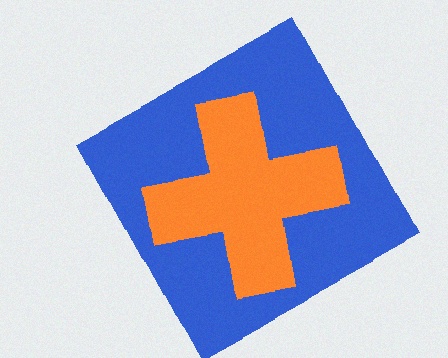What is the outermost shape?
The blue square.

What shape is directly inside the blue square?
The orange cross.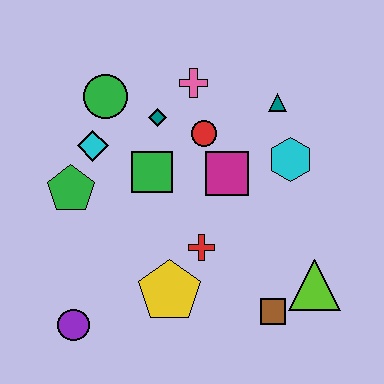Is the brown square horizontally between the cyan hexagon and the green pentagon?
Yes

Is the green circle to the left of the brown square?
Yes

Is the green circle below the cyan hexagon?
No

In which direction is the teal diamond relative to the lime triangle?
The teal diamond is above the lime triangle.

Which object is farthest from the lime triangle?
The green circle is farthest from the lime triangle.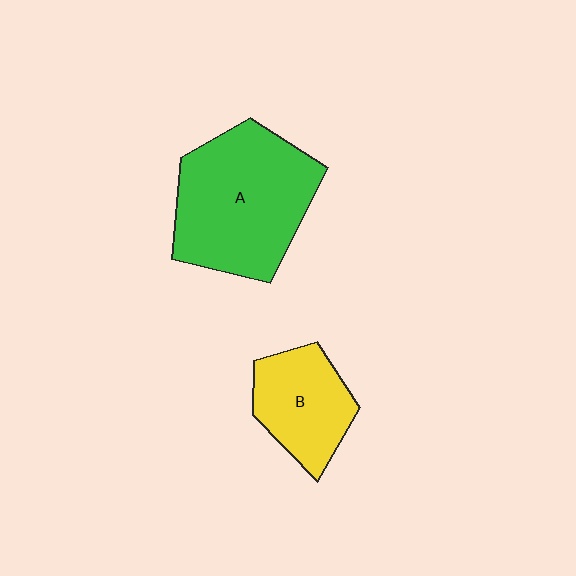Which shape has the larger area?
Shape A (green).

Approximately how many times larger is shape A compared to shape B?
Approximately 1.8 times.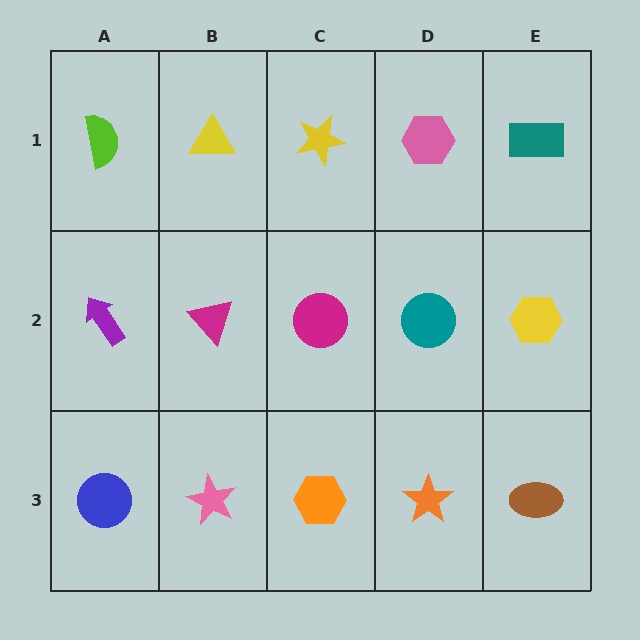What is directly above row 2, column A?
A lime semicircle.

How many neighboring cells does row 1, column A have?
2.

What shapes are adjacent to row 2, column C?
A yellow star (row 1, column C), an orange hexagon (row 3, column C), a magenta triangle (row 2, column B), a teal circle (row 2, column D).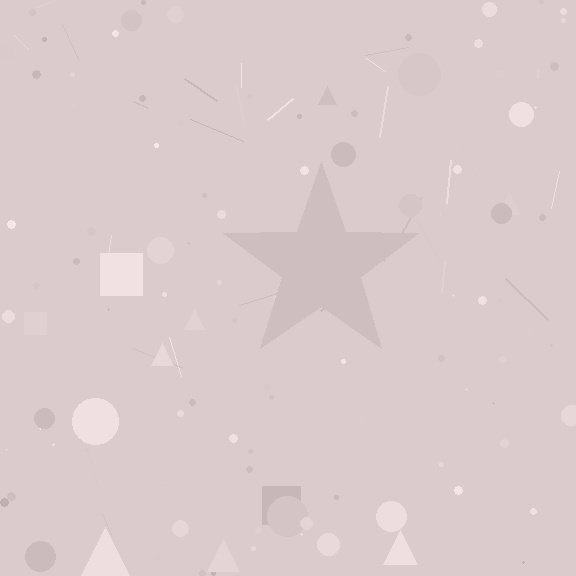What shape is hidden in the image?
A star is hidden in the image.